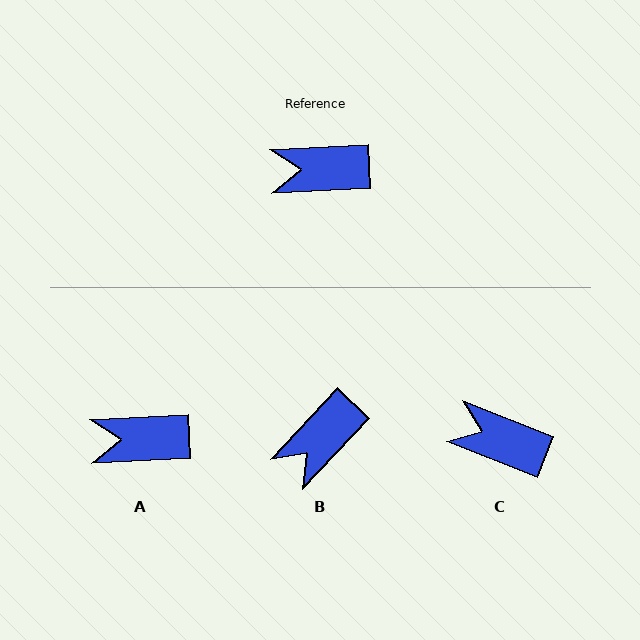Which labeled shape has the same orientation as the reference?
A.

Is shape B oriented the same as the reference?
No, it is off by about 44 degrees.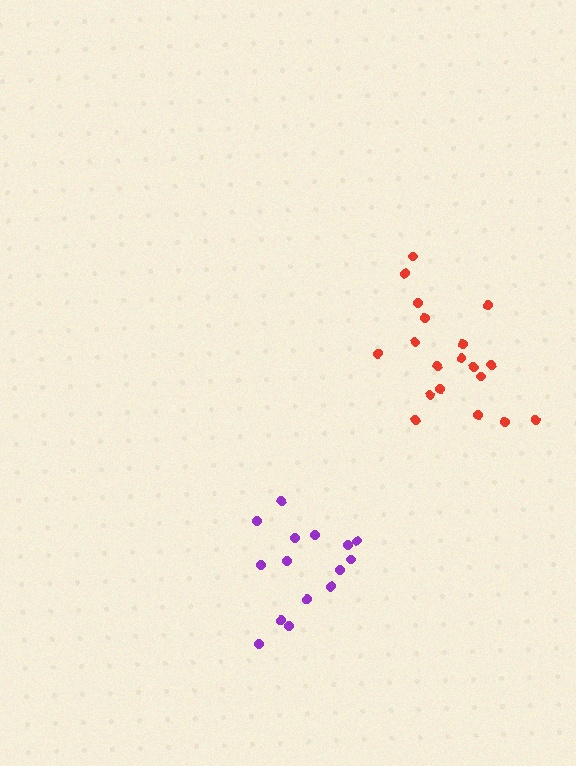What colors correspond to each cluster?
The clusters are colored: red, purple.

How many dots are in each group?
Group 1: 19 dots, Group 2: 15 dots (34 total).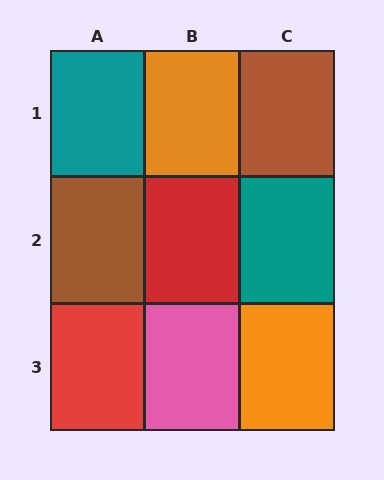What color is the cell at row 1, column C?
Brown.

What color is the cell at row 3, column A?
Red.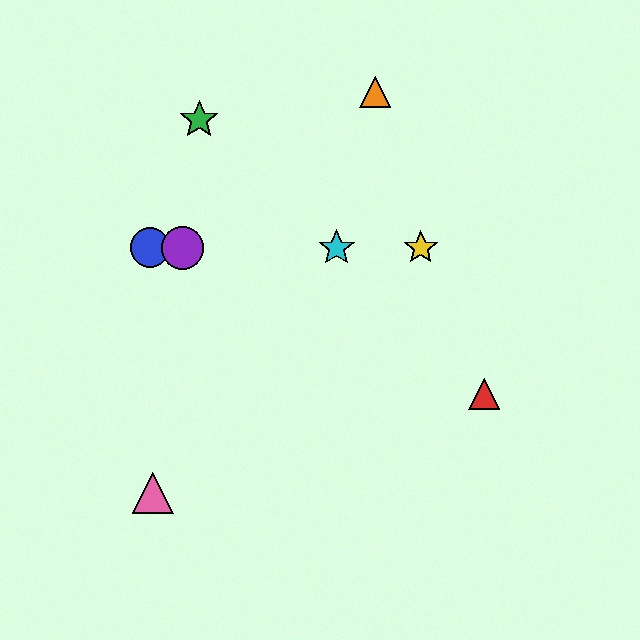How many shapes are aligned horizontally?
4 shapes (the blue circle, the yellow star, the purple circle, the cyan star) are aligned horizontally.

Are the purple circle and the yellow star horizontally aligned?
Yes, both are at y≈248.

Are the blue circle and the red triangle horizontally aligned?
No, the blue circle is at y≈248 and the red triangle is at y≈394.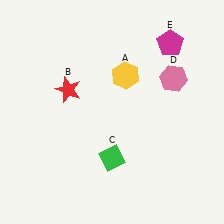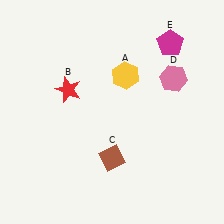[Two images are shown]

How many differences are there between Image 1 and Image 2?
There is 1 difference between the two images.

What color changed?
The diamond (C) changed from green in Image 1 to brown in Image 2.